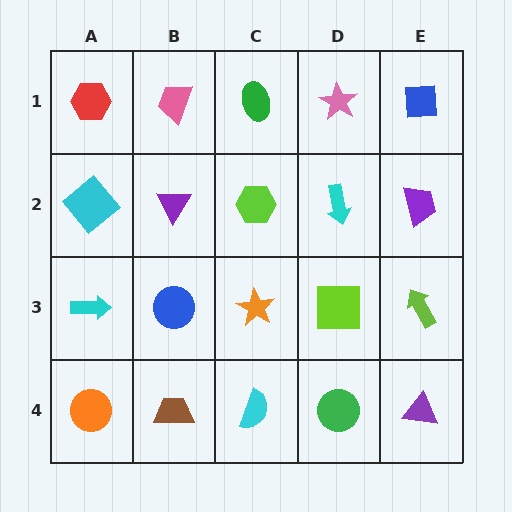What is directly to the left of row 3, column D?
An orange star.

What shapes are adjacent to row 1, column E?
A purple trapezoid (row 2, column E), a pink star (row 1, column D).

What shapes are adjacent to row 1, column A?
A cyan diamond (row 2, column A), a pink trapezoid (row 1, column B).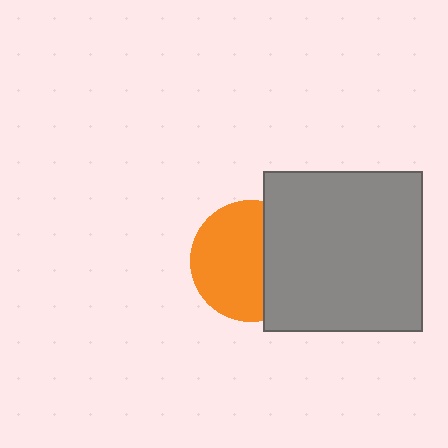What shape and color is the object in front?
The object in front is a gray square.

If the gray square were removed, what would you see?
You would see the complete orange circle.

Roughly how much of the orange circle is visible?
About half of it is visible (roughly 63%).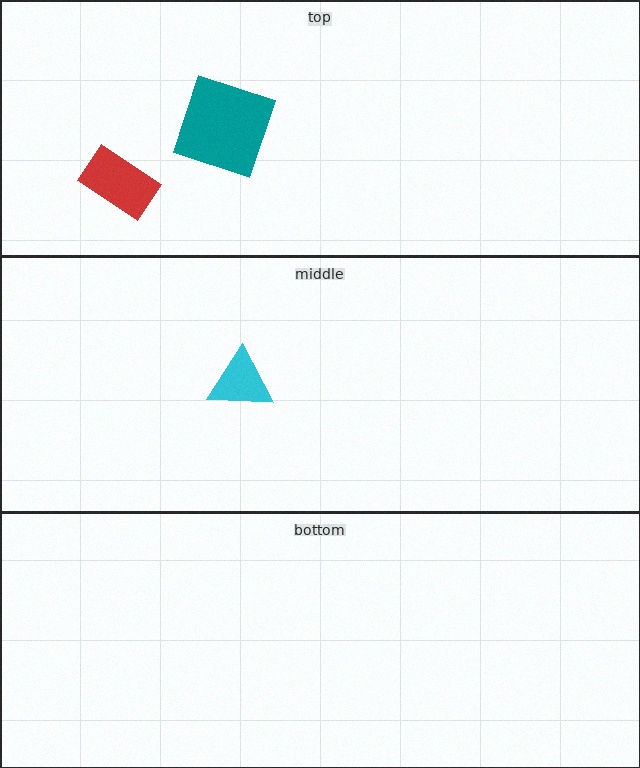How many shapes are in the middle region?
1.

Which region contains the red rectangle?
The top region.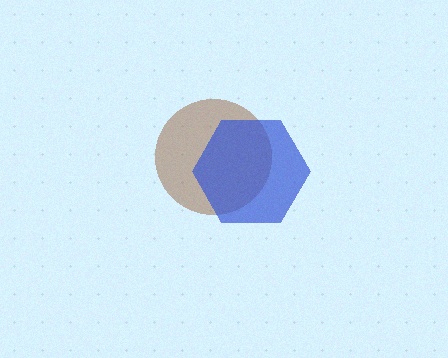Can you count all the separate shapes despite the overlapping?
Yes, there are 2 separate shapes.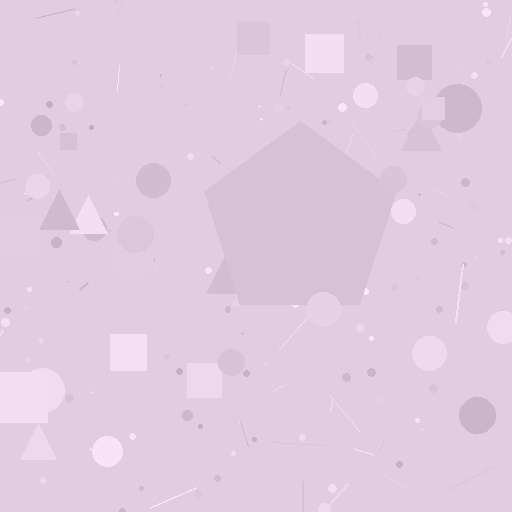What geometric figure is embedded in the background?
A pentagon is embedded in the background.